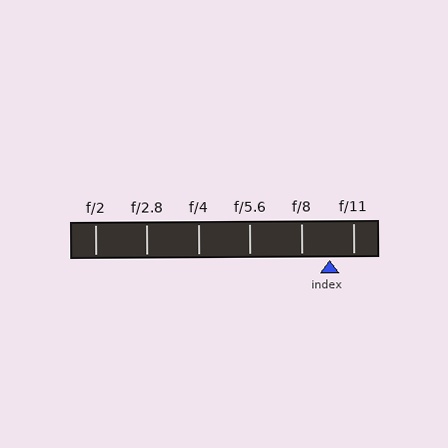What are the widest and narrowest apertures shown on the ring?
The widest aperture shown is f/2 and the narrowest is f/11.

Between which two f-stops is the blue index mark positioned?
The index mark is between f/8 and f/11.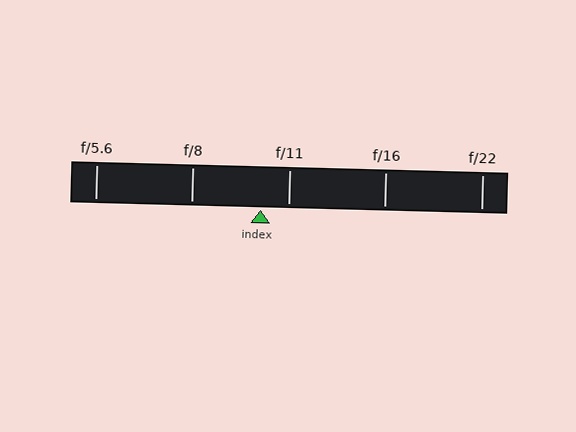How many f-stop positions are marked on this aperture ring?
There are 5 f-stop positions marked.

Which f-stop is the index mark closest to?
The index mark is closest to f/11.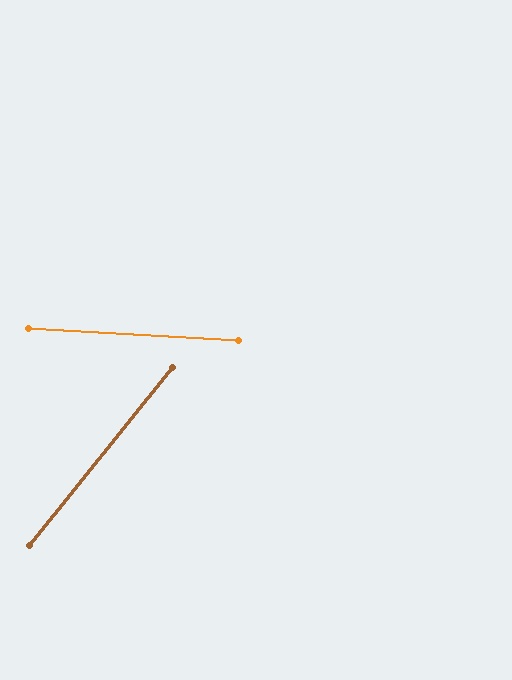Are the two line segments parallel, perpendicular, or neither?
Neither parallel nor perpendicular — they differ by about 55°.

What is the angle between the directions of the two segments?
Approximately 55 degrees.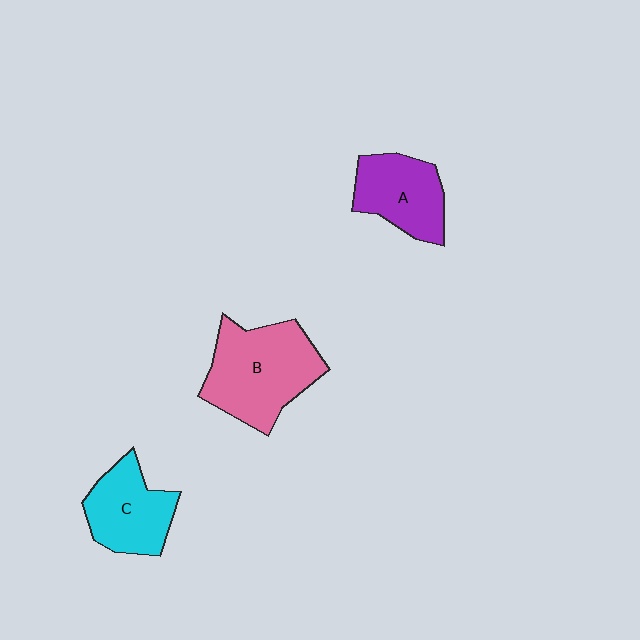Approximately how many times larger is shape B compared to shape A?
Approximately 1.5 times.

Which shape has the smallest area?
Shape A (purple).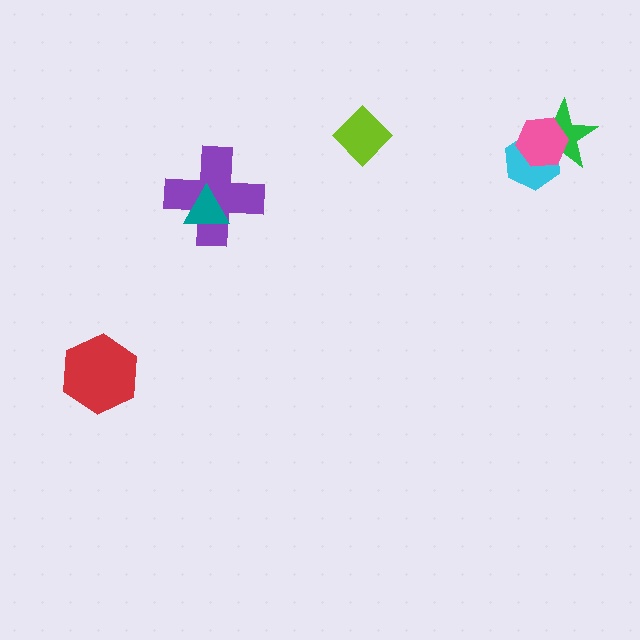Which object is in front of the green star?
The pink hexagon is in front of the green star.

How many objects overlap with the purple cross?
1 object overlaps with the purple cross.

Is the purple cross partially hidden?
Yes, it is partially covered by another shape.